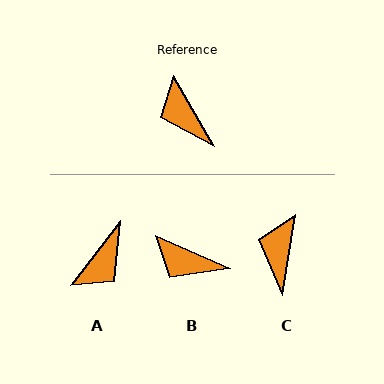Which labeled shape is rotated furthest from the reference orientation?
A, about 113 degrees away.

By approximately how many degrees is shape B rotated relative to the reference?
Approximately 37 degrees counter-clockwise.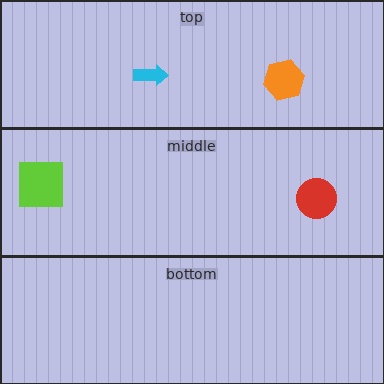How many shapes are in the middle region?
2.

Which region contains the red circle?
The middle region.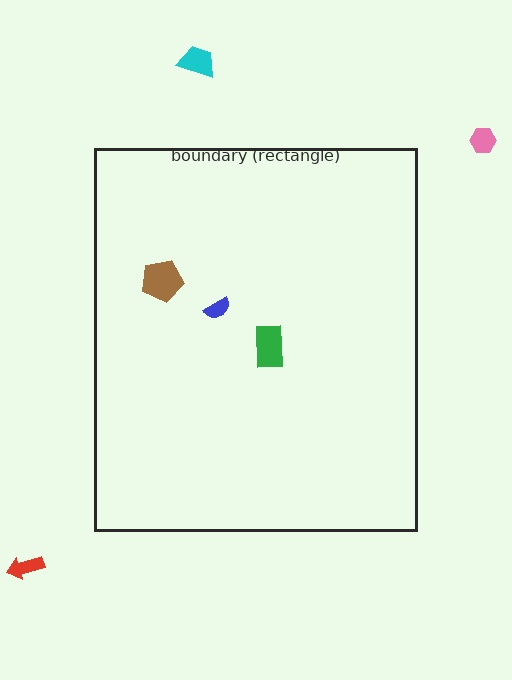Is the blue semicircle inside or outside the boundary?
Inside.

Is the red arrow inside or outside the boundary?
Outside.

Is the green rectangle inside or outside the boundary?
Inside.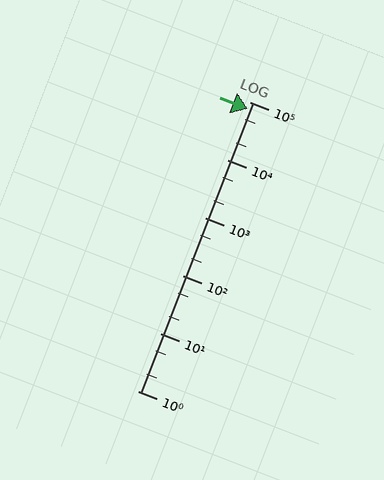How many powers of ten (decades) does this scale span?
The scale spans 5 decades, from 1 to 100000.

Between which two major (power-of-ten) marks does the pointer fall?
The pointer is between 10000 and 100000.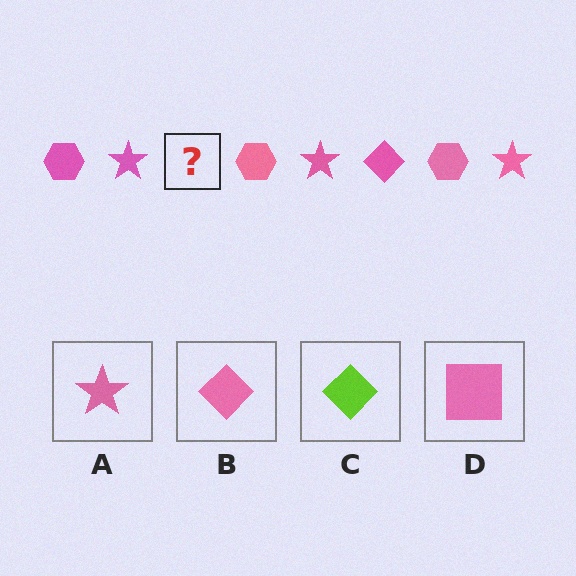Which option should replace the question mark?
Option B.